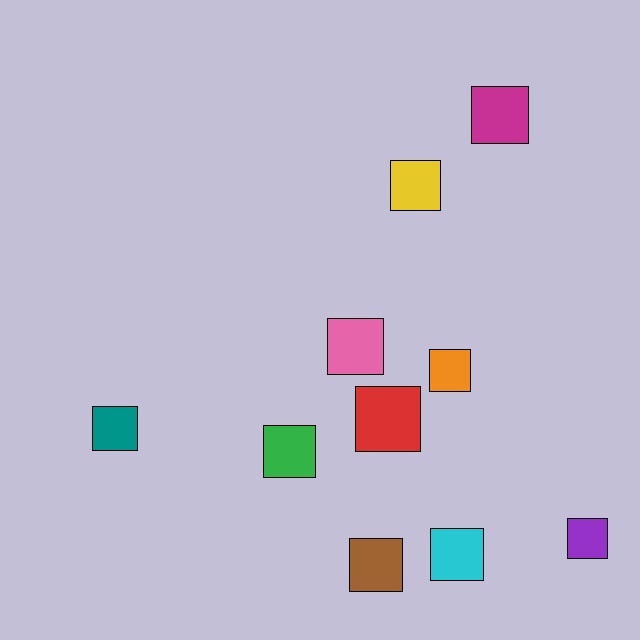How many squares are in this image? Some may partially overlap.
There are 10 squares.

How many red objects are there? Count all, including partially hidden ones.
There is 1 red object.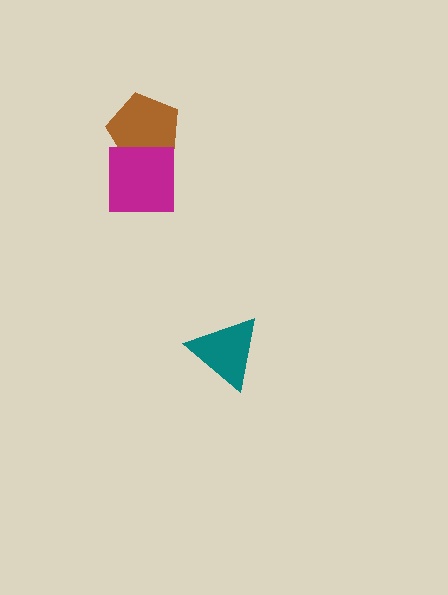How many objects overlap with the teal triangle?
0 objects overlap with the teal triangle.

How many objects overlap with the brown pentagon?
1 object overlaps with the brown pentagon.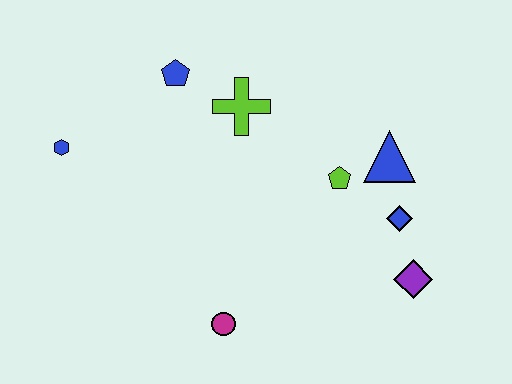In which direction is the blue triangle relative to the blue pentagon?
The blue triangle is to the right of the blue pentagon.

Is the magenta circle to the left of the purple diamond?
Yes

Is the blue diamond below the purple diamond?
No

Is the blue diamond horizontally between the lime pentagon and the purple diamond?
Yes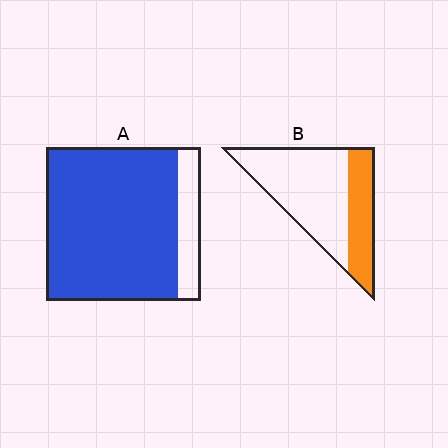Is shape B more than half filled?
No.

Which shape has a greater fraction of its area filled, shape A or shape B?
Shape A.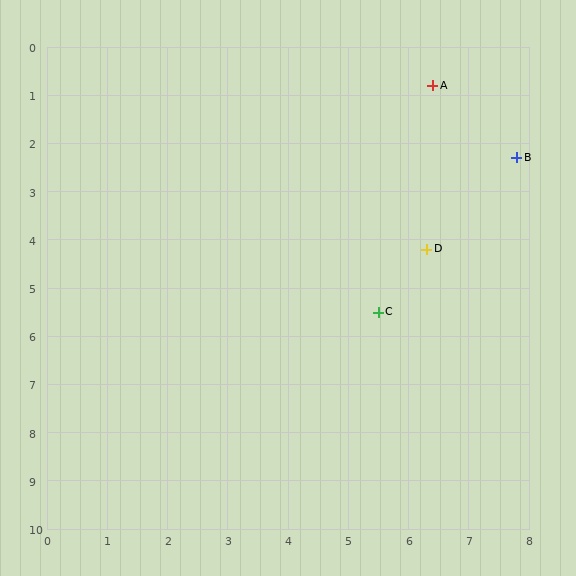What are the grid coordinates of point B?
Point B is at approximately (7.8, 2.3).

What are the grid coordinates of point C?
Point C is at approximately (5.5, 5.5).